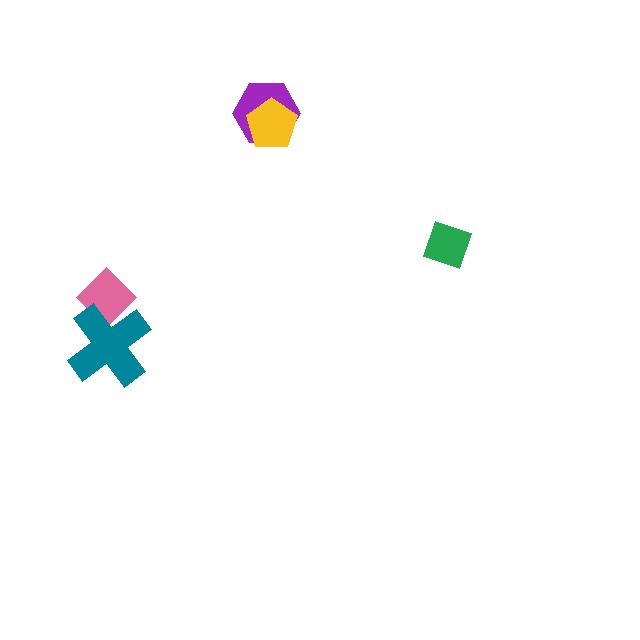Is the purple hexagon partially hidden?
Yes, it is partially covered by another shape.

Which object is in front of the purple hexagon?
The yellow pentagon is in front of the purple hexagon.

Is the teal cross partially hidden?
No, no other shape covers it.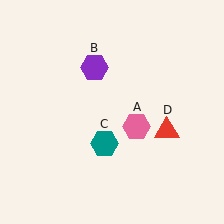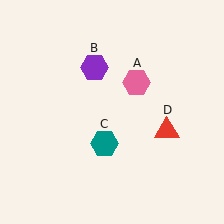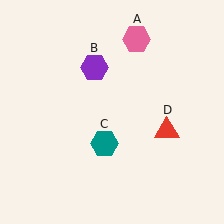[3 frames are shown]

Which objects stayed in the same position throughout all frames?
Purple hexagon (object B) and teal hexagon (object C) and red triangle (object D) remained stationary.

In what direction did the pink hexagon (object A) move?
The pink hexagon (object A) moved up.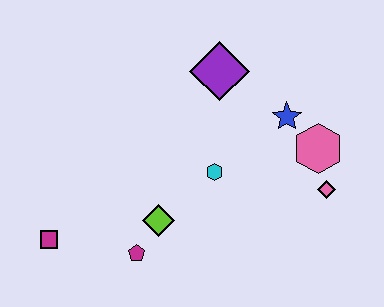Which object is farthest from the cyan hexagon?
The magenta square is farthest from the cyan hexagon.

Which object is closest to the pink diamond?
The pink hexagon is closest to the pink diamond.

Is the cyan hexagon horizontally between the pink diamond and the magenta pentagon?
Yes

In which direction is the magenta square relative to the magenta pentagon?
The magenta square is to the left of the magenta pentagon.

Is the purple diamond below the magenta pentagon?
No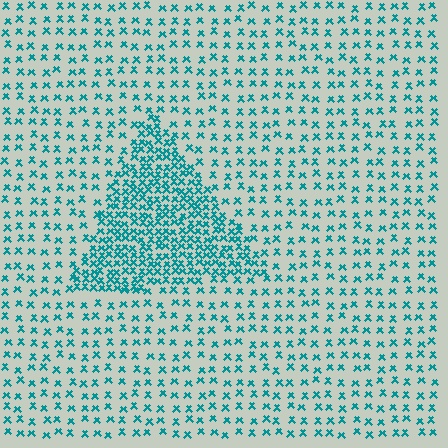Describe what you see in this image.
The image contains small teal elements arranged at two different densities. A triangle-shaped region is visible where the elements are more densely packed than the surrounding area.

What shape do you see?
I see a triangle.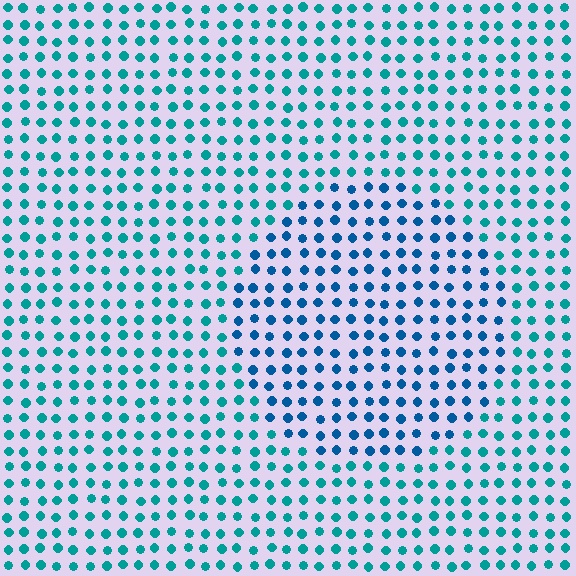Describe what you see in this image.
The image is filled with small teal elements in a uniform arrangement. A circle-shaped region is visible where the elements are tinted to a slightly different hue, forming a subtle color boundary.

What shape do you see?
I see a circle.